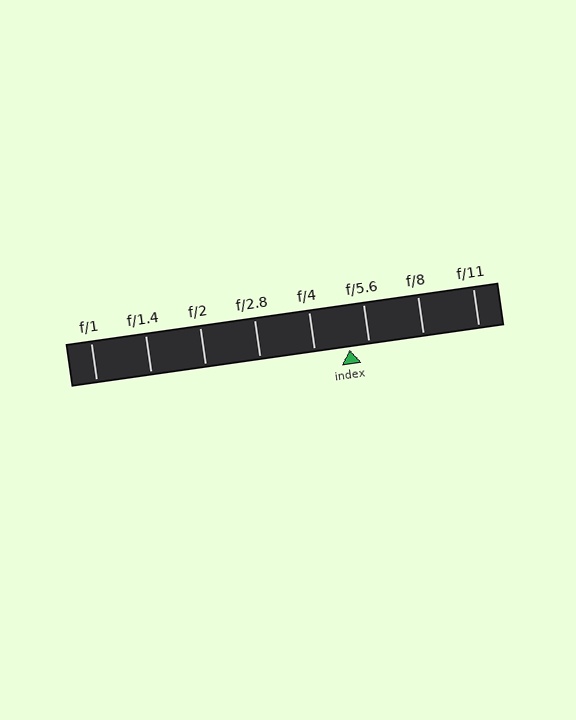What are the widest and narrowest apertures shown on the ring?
The widest aperture shown is f/1 and the narrowest is f/11.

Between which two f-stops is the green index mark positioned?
The index mark is between f/4 and f/5.6.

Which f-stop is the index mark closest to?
The index mark is closest to f/5.6.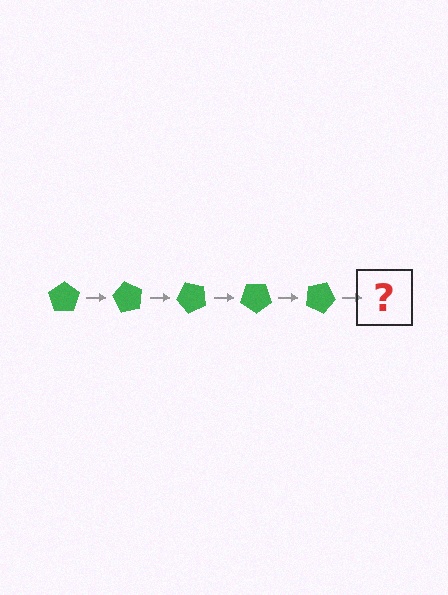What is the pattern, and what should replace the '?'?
The pattern is that the pentagon rotates 60 degrees each step. The '?' should be a green pentagon rotated 300 degrees.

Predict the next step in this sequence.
The next step is a green pentagon rotated 300 degrees.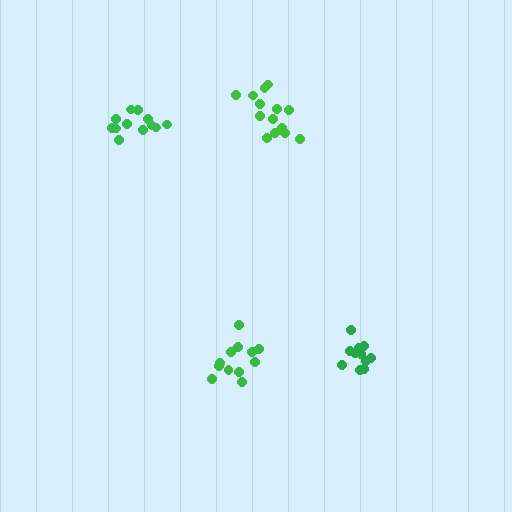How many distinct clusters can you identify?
There are 4 distinct clusters.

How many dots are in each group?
Group 1: 11 dots, Group 2: 12 dots, Group 3: 12 dots, Group 4: 14 dots (49 total).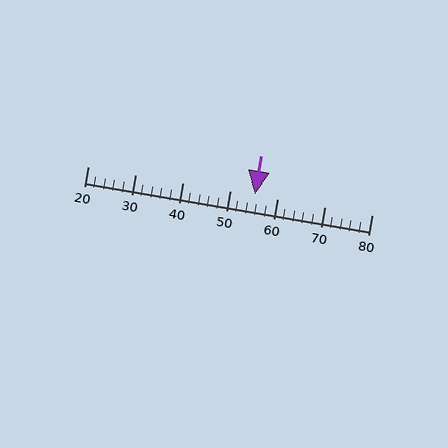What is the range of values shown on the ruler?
The ruler shows values from 20 to 80.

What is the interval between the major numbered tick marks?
The major tick marks are spaced 10 units apart.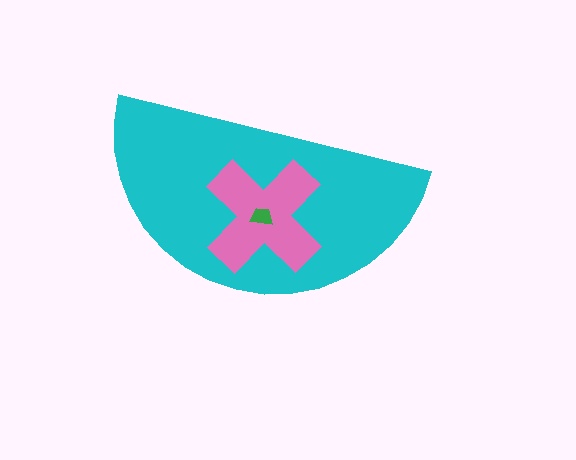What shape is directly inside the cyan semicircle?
The pink cross.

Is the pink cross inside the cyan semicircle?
Yes.